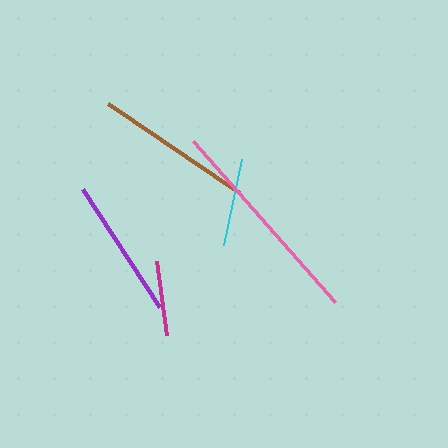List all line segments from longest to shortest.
From longest to shortest: pink, brown, purple, cyan, magenta.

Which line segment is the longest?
The pink line is the longest at approximately 215 pixels.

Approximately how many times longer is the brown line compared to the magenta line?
The brown line is approximately 2.1 times the length of the magenta line.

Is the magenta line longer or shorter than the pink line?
The pink line is longer than the magenta line.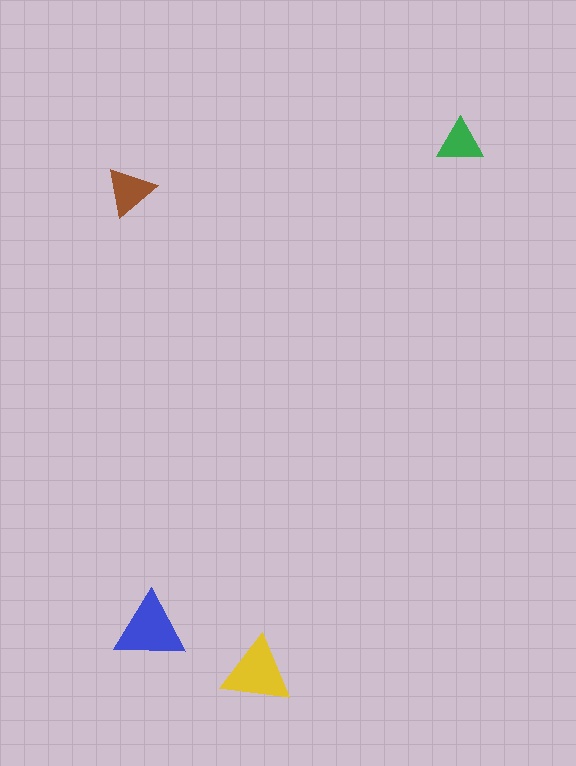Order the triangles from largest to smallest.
the blue one, the yellow one, the brown one, the green one.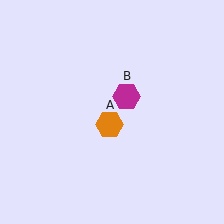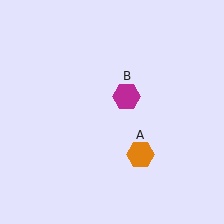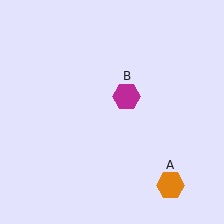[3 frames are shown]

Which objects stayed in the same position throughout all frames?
Magenta hexagon (object B) remained stationary.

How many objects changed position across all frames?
1 object changed position: orange hexagon (object A).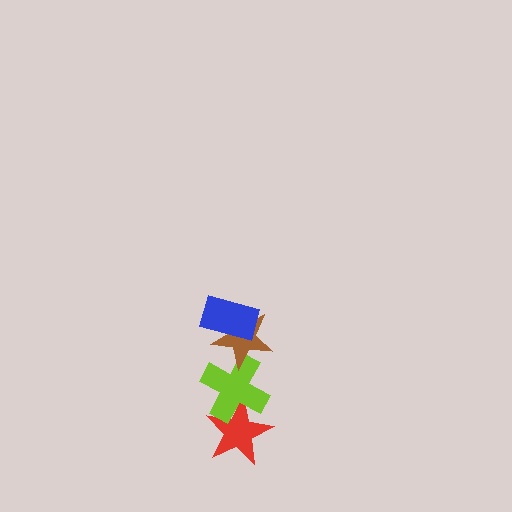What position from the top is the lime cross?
The lime cross is 3rd from the top.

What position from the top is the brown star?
The brown star is 2nd from the top.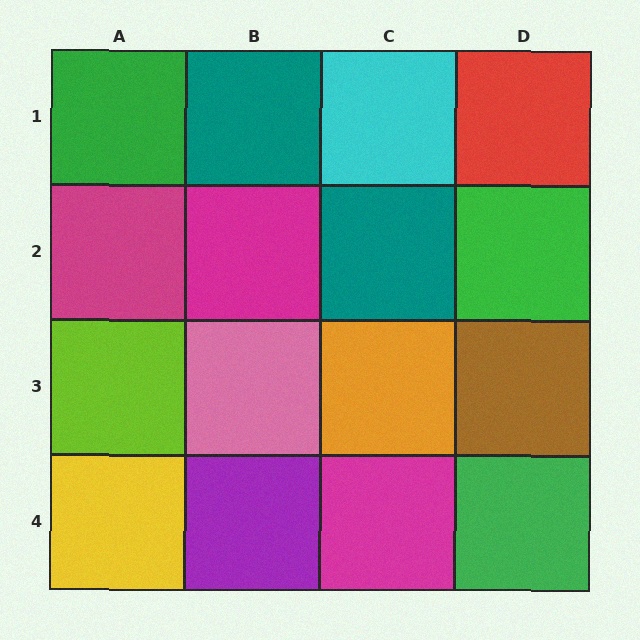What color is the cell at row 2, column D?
Green.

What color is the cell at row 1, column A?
Green.